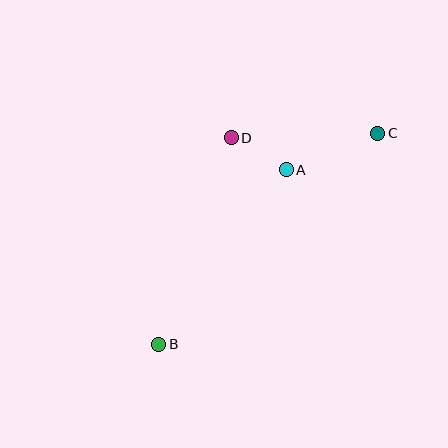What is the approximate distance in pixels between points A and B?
The distance between A and B is approximately 216 pixels.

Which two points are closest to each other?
Points A and D are closest to each other.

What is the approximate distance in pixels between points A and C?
The distance between A and C is approximately 99 pixels.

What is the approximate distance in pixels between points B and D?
The distance between B and D is approximately 219 pixels.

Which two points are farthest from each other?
Points B and C are farthest from each other.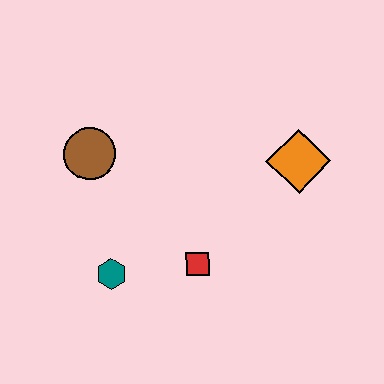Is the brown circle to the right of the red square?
No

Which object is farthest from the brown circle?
The orange diamond is farthest from the brown circle.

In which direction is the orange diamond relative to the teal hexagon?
The orange diamond is to the right of the teal hexagon.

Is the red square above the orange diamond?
No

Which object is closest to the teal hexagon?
The red square is closest to the teal hexagon.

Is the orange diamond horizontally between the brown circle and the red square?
No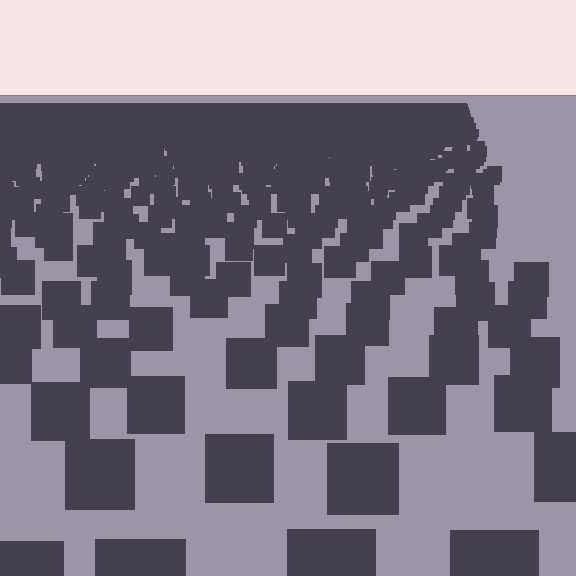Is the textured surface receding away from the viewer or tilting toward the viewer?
The surface is receding away from the viewer. Texture elements get smaller and denser toward the top.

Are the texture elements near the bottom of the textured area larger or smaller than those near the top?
Larger. Near the bottom, elements are closer to the viewer and appear at a bigger on-screen size.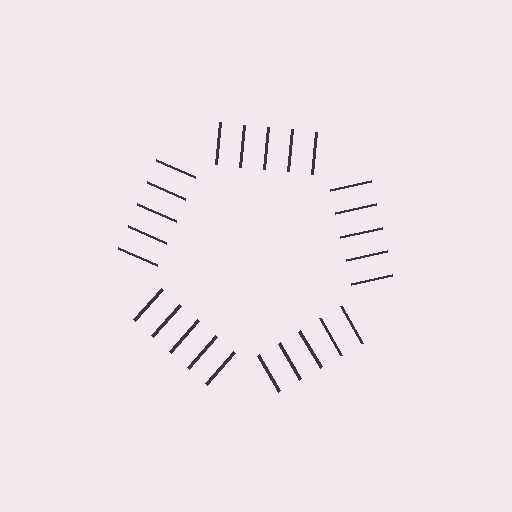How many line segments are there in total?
25 — 5 along each of the 5 edges.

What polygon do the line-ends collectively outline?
An illusory pentagon — the line segments terminate on its edges but no continuous stroke is drawn.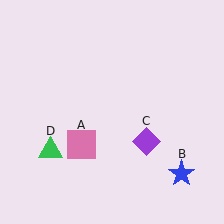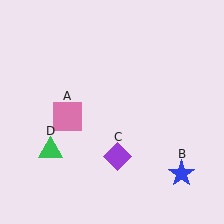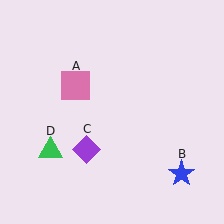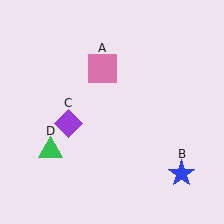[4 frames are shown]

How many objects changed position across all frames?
2 objects changed position: pink square (object A), purple diamond (object C).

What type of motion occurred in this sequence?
The pink square (object A), purple diamond (object C) rotated clockwise around the center of the scene.